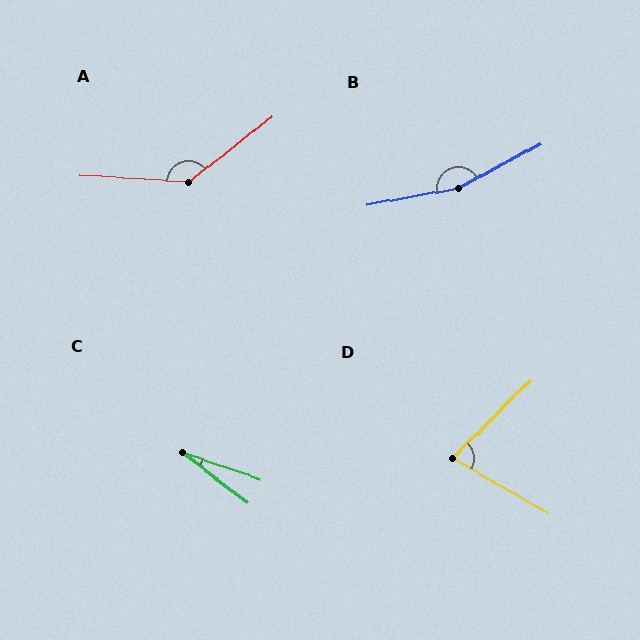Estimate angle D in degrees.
Approximately 75 degrees.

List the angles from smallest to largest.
C (19°), D (75°), A (138°), B (162°).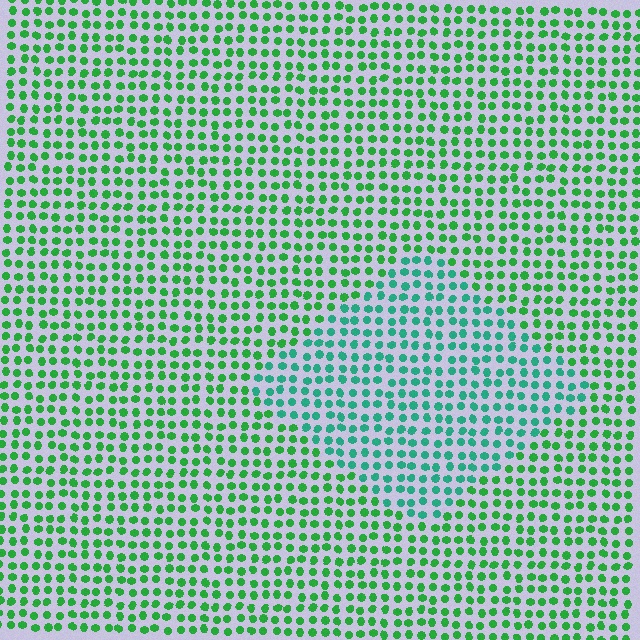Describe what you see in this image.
The image is filled with small green elements in a uniform arrangement. A diamond-shaped region is visible where the elements are tinted to a slightly different hue, forming a subtle color boundary.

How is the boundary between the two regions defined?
The boundary is defined purely by a slight shift in hue (about 34 degrees). Spacing, size, and orientation are identical on both sides.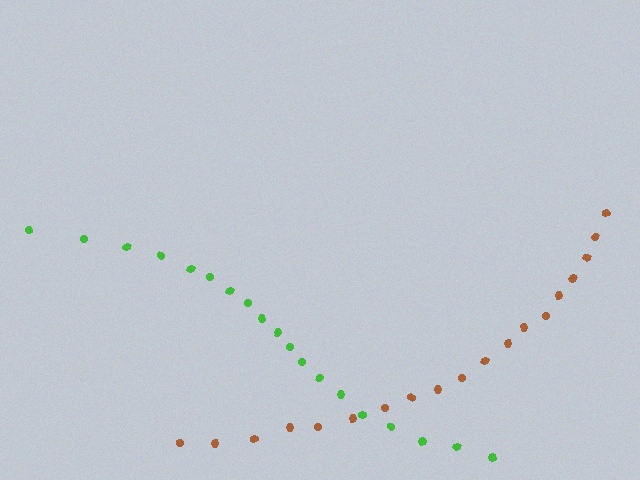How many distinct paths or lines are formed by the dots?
There are 2 distinct paths.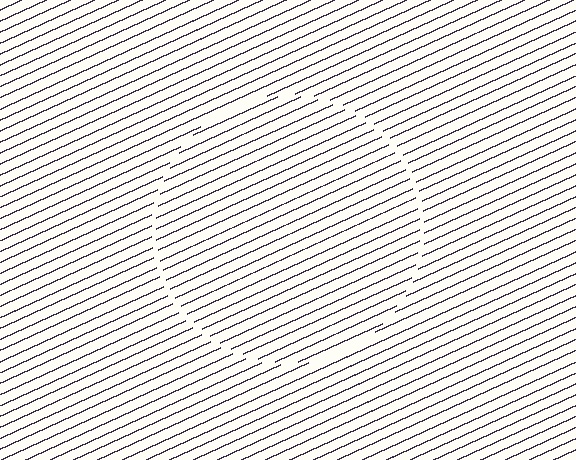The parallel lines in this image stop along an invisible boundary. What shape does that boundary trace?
An illusory circle. The interior of the shape contains the same grating, shifted by half a period — the contour is defined by the phase discontinuity where line-ends from the inner and outer gratings abut.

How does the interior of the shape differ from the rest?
The interior of the shape contains the same grating, shifted by half a period — the contour is defined by the phase discontinuity where line-ends from the inner and outer gratings abut.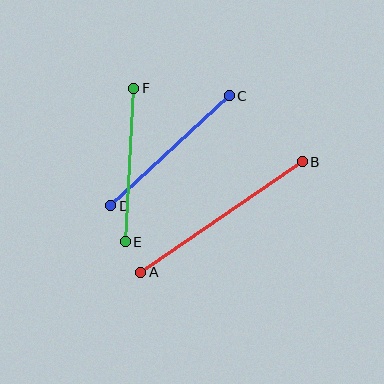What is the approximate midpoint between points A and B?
The midpoint is at approximately (222, 217) pixels.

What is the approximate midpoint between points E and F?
The midpoint is at approximately (129, 165) pixels.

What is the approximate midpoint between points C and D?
The midpoint is at approximately (170, 151) pixels.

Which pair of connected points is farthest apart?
Points A and B are farthest apart.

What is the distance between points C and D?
The distance is approximately 162 pixels.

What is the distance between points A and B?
The distance is approximately 196 pixels.